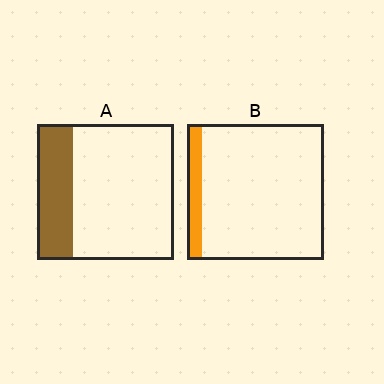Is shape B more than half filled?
No.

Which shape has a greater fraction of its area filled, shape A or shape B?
Shape A.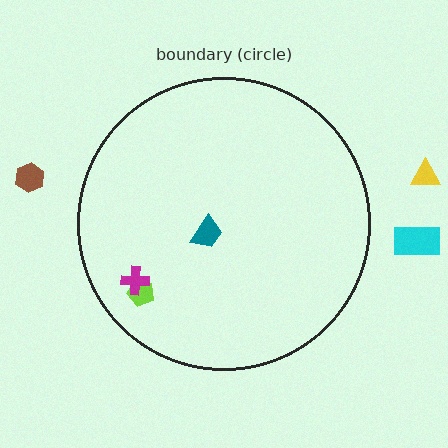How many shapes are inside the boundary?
3 inside, 3 outside.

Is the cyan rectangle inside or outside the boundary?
Outside.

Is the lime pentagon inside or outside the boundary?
Inside.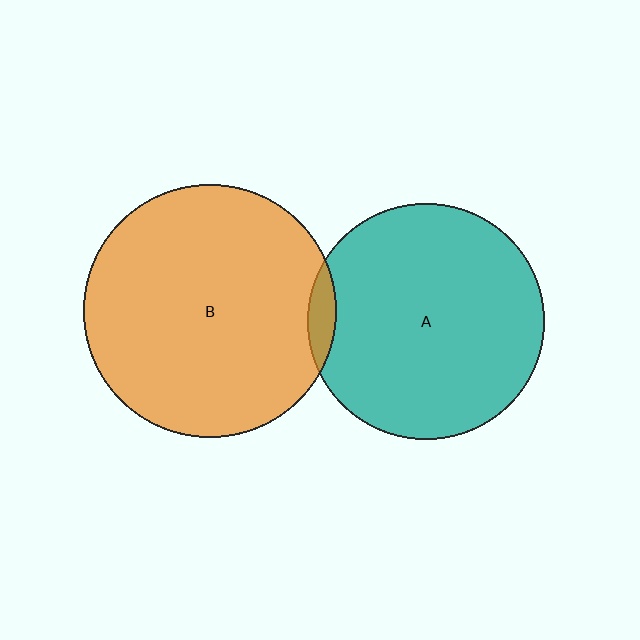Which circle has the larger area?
Circle B (orange).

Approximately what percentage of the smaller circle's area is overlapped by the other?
Approximately 5%.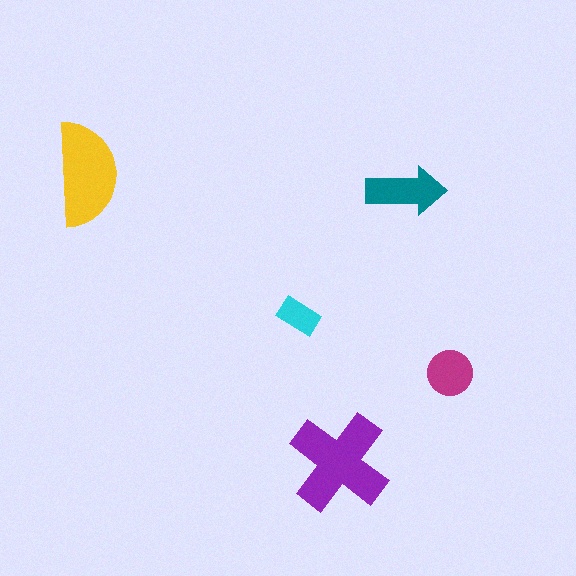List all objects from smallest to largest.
The cyan rectangle, the magenta circle, the teal arrow, the yellow semicircle, the purple cross.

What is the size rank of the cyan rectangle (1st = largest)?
5th.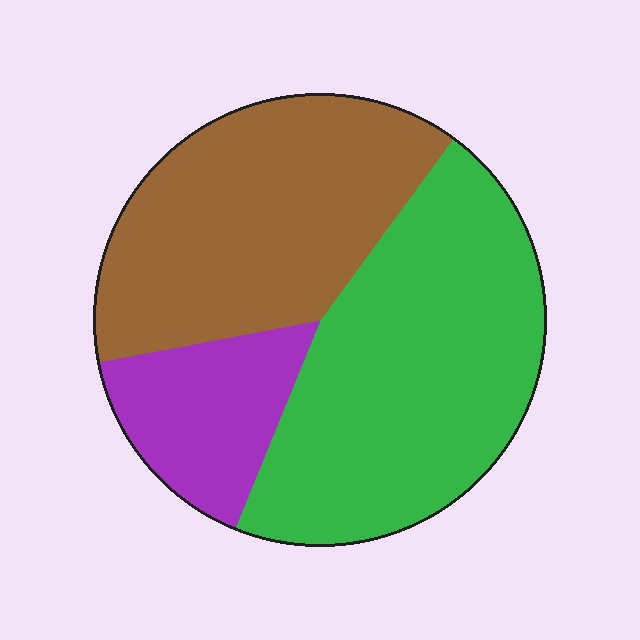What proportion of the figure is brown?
Brown takes up about three eighths (3/8) of the figure.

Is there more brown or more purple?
Brown.